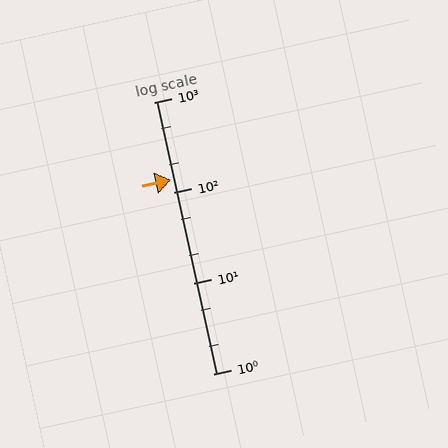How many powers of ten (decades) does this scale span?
The scale spans 3 decades, from 1 to 1000.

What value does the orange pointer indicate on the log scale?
The pointer indicates approximately 140.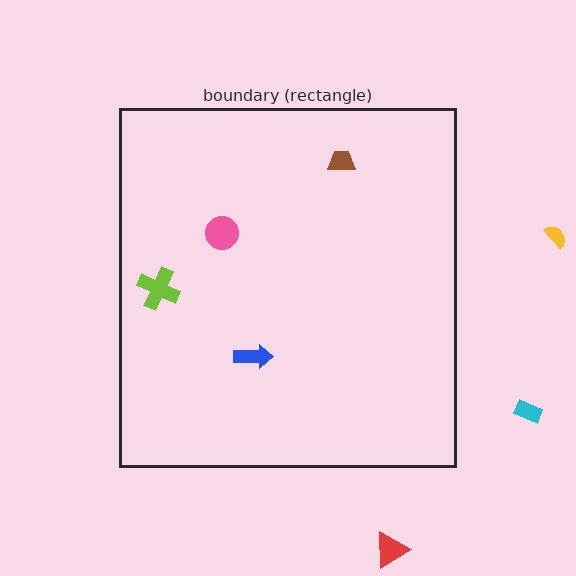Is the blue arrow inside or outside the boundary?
Inside.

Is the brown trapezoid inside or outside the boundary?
Inside.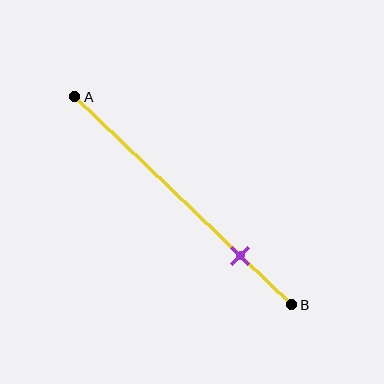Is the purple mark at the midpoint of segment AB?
No, the mark is at about 75% from A, not at the 50% midpoint.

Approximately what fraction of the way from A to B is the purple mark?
The purple mark is approximately 75% of the way from A to B.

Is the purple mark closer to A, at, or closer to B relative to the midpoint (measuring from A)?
The purple mark is closer to point B than the midpoint of segment AB.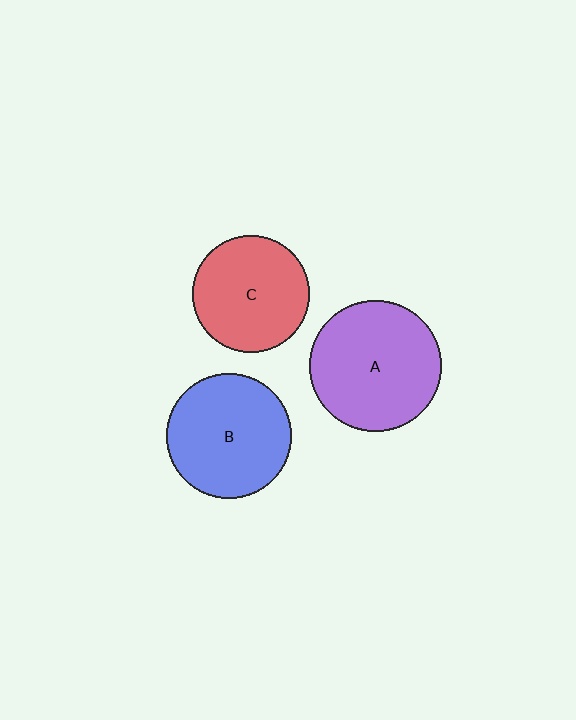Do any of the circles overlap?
No, none of the circles overlap.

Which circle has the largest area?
Circle A (purple).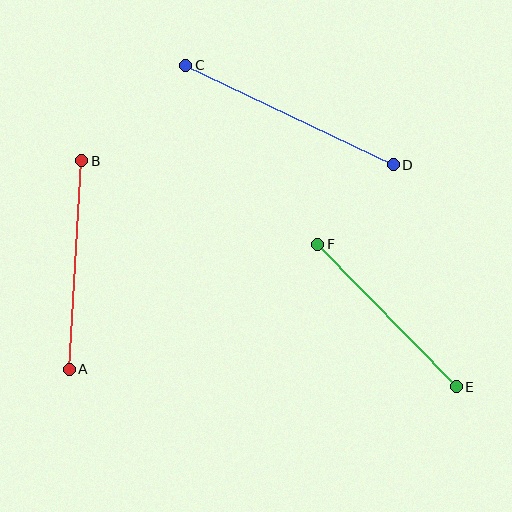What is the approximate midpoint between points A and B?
The midpoint is at approximately (75, 265) pixels.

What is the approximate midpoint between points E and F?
The midpoint is at approximately (387, 316) pixels.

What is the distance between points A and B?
The distance is approximately 209 pixels.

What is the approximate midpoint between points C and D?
The midpoint is at approximately (289, 115) pixels.